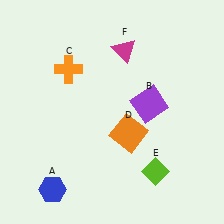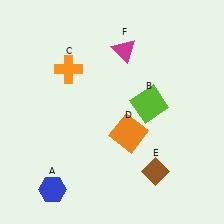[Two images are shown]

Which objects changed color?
B changed from purple to lime. E changed from lime to brown.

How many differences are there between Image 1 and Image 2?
There are 2 differences between the two images.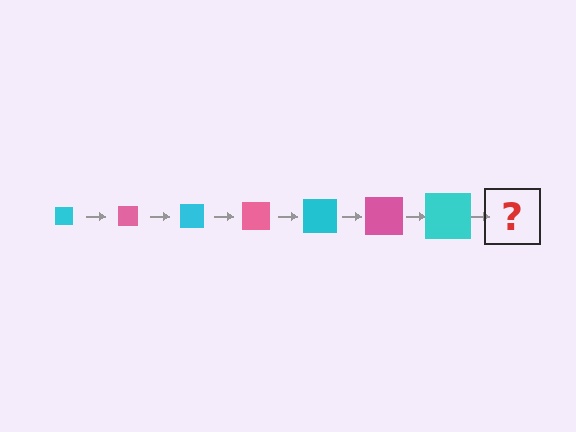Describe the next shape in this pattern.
It should be a pink square, larger than the previous one.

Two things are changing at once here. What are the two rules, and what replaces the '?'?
The two rules are that the square grows larger each step and the color cycles through cyan and pink. The '?' should be a pink square, larger than the previous one.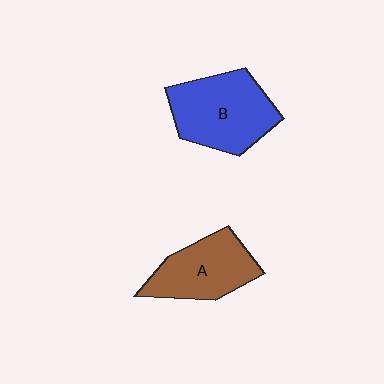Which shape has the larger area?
Shape B (blue).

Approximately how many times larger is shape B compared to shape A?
Approximately 1.2 times.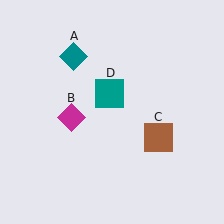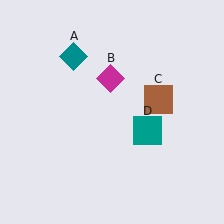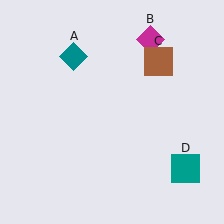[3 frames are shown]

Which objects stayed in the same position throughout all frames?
Teal diamond (object A) remained stationary.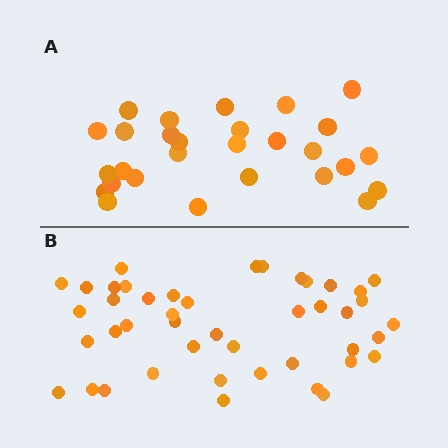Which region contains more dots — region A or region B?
Region B (the bottom region) has more dots.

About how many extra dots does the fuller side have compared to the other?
Region B has approximately 15 more dots than region A.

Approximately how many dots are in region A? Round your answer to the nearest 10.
About 30 dots. (The exact count is 28, which rounds to 30.)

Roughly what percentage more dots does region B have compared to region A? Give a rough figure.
About 55% more.